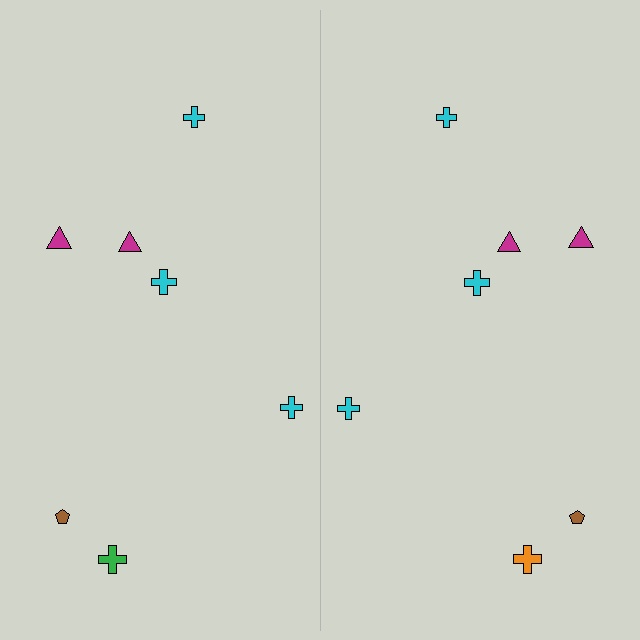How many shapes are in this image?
There are 14 shapes in this image.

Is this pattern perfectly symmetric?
No, the pattern is not perfectly symmetric. The orange cross on the right side breaks the symmetry — its mirror counterpart is green.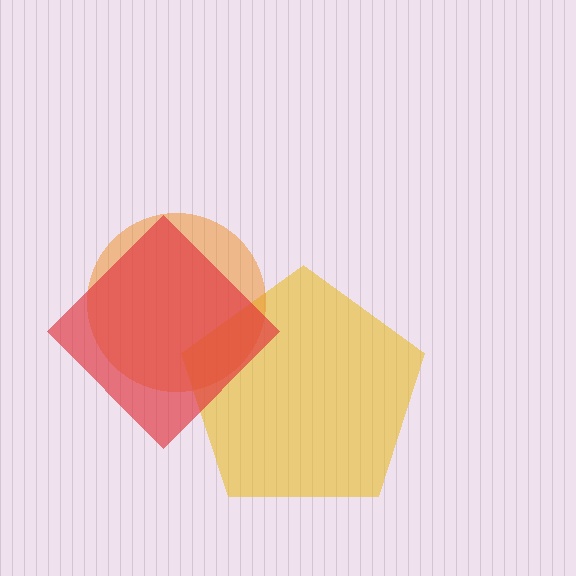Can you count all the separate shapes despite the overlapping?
Yes, there are 3 separate shapes.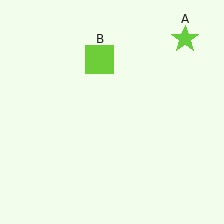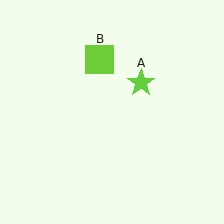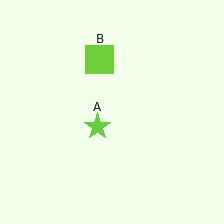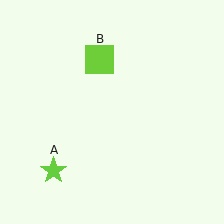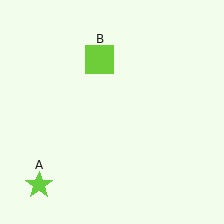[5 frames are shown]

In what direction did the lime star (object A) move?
The lime star (object A) moved down and to the left.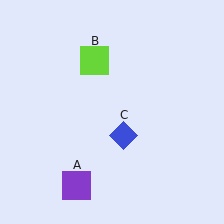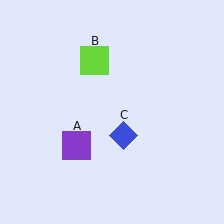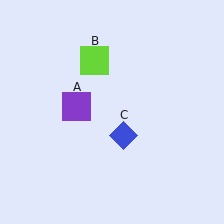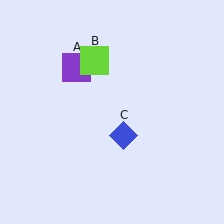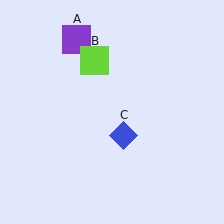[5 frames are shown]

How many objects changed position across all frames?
1 object changed position: purple square (object A).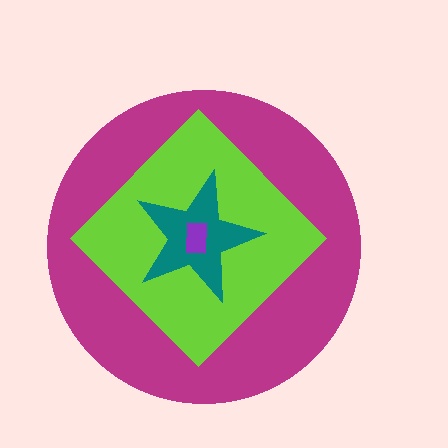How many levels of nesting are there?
4.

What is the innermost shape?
The purple rectangle.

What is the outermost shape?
The magenta circle.